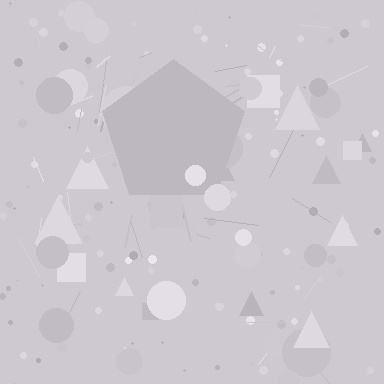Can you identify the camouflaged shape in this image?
The camouflaged shape is a pentagon.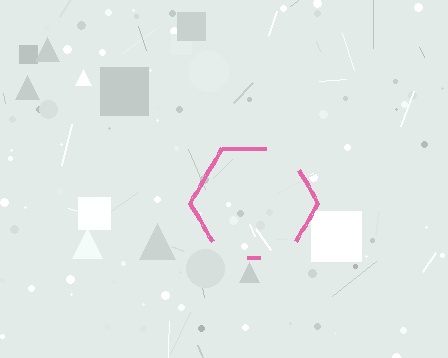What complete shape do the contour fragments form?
The contour fragments form a hexagon.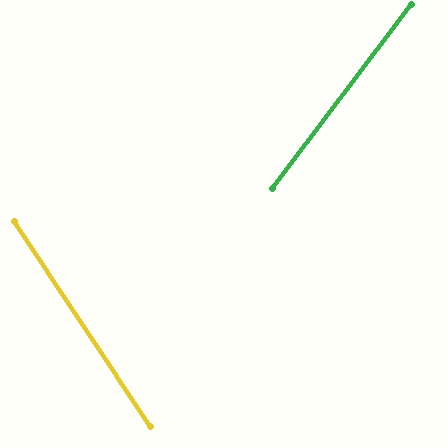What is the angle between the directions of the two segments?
Approximately 71 degrees.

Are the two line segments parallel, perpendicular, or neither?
Neither parallel nor perpendicular — they differ by about 71°.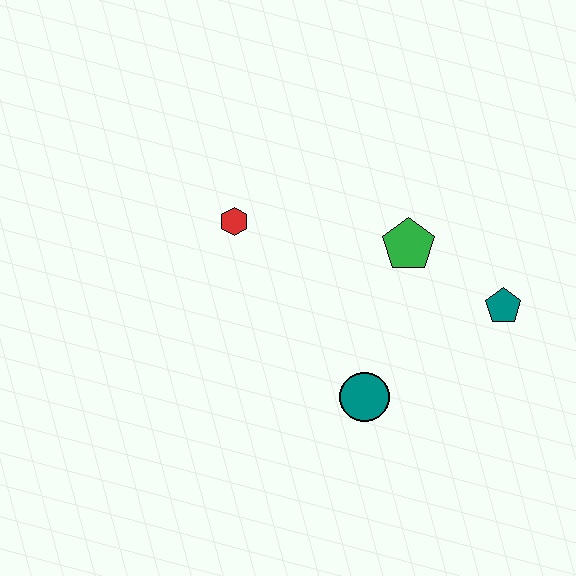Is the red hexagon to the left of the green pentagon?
Yes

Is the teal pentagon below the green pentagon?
Yes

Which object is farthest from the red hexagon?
The teal pentagon is farthest from the red hexagon.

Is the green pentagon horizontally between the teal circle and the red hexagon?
No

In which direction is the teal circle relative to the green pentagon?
The teal circle is below the green pentagon.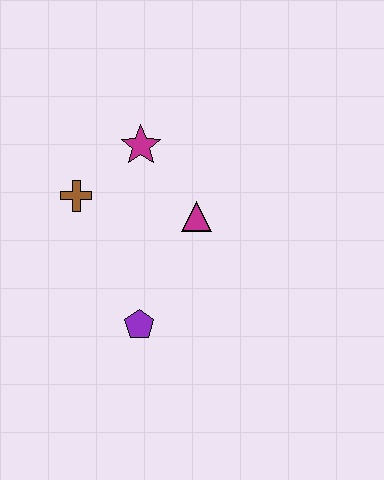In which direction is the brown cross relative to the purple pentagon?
The brown cross is above the purple pentagon.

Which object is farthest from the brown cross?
The purple pentagon is farthest from the brown cross.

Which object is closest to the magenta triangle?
The magenta star is closest to the magenta triangle.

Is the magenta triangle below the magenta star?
Yes